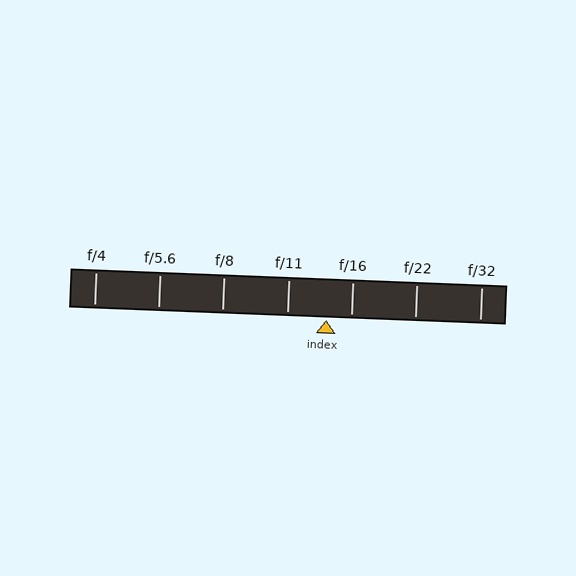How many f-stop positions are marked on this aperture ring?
There are 7 f-stop positions marked.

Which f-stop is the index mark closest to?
The index mark is closest to f/16.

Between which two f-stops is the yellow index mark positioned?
The index mark is between f/11 and f/16.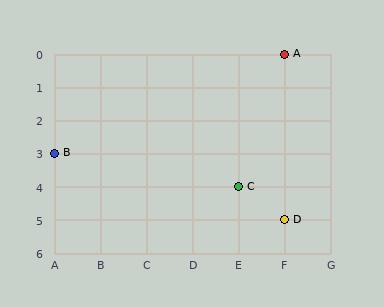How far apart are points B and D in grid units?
Points B and D are 5 columns and 2 rows apart (about 5.4 grid units diagonally).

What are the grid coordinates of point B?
Point B is at grid coordinates (A, 3).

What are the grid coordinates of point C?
Point C is at grid coordinates (E, 4).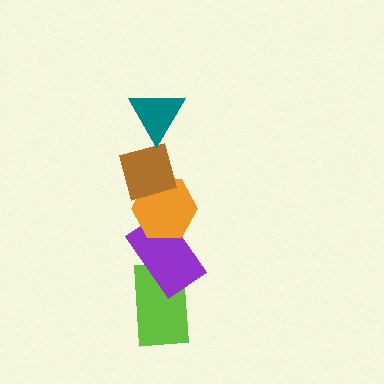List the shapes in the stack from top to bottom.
From top to bottom: the teal triangle, the brown diamond, the orange hexagon, the purple rectangle, the lime rectangle.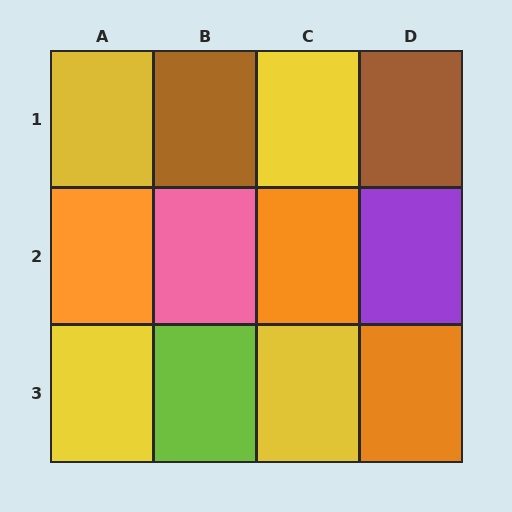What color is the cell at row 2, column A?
Orange.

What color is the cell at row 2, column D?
Purple.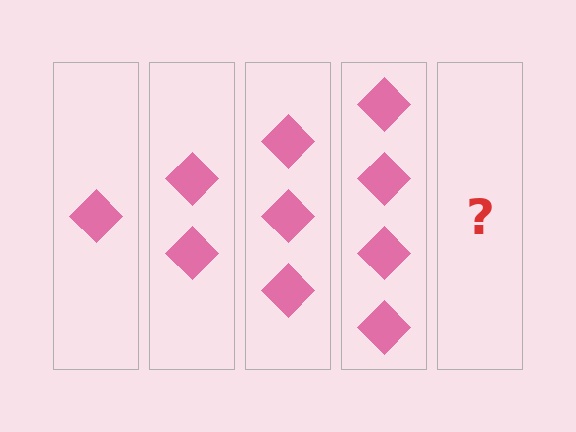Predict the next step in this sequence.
The next step is 5 diamonds.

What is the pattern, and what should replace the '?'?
The pattern is that each step adds one more diamond. The '?' should be 5 diamonds.